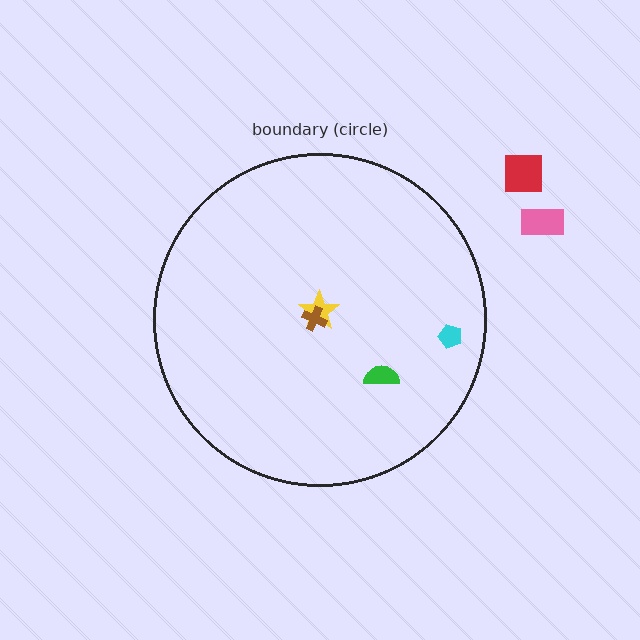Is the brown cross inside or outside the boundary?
Inside.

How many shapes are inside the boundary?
4 inside, 2 outside.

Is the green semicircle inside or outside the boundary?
Inside.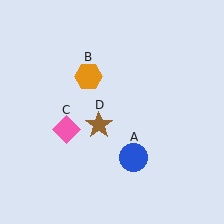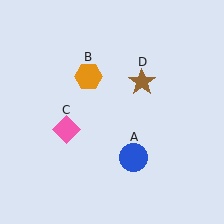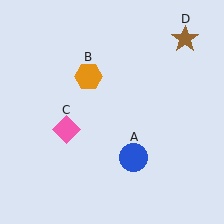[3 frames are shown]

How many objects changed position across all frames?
1 object changed position: brown star (object D).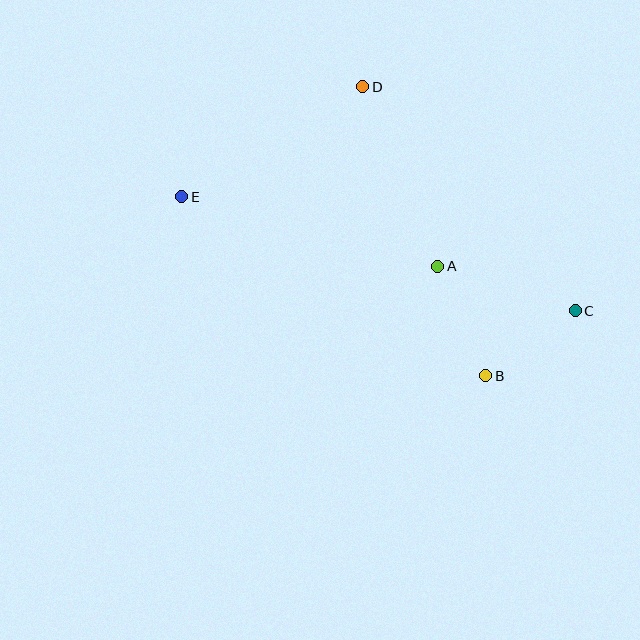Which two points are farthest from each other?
Points C and E are farthest from each other.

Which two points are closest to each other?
Points B and C are closest to each other.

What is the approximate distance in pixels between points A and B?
The distance between A and B is approximately 120 pixels.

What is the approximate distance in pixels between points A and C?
The distance between A and C is approximately 144 pixels.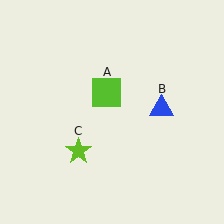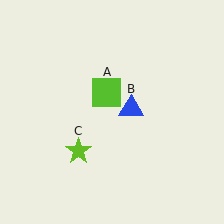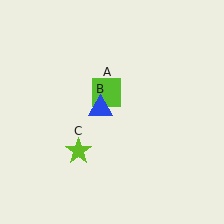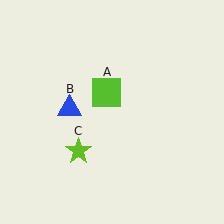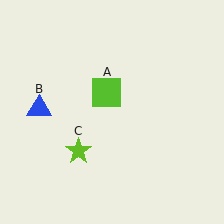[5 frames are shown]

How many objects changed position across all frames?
1 object changed position: blue triangle (object B).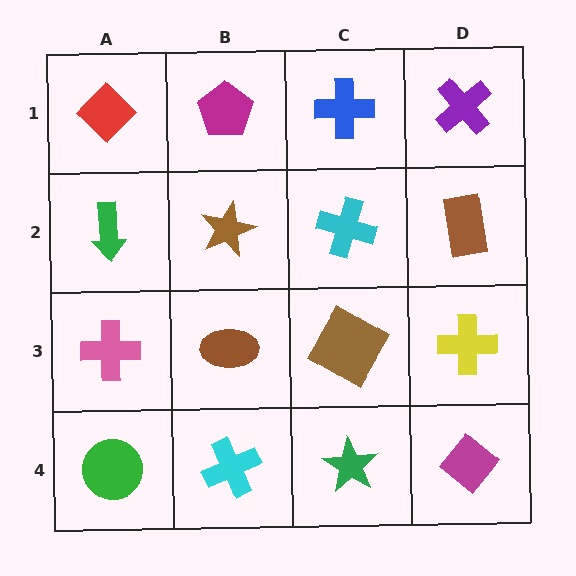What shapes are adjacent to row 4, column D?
A yellow cross (row 3, column D), a green star (row 4, column C).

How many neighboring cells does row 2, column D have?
3.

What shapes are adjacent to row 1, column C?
A cyan cross (row 2, column C), a magenta pentagon (row 1, column B), a purple cross (row 1, column D).